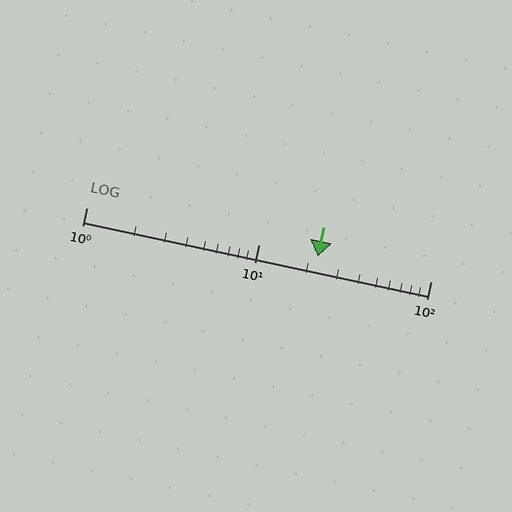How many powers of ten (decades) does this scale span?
The scale spans 2 decades, from 1 to 100.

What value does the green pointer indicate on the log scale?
The pointer indicates approximately 22.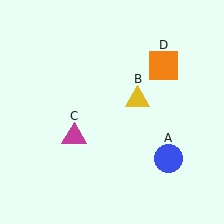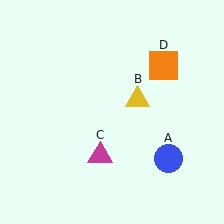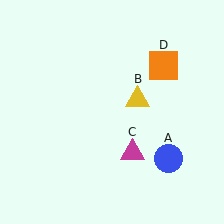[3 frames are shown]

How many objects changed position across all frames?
1 object changed position: magenta triangle (object C).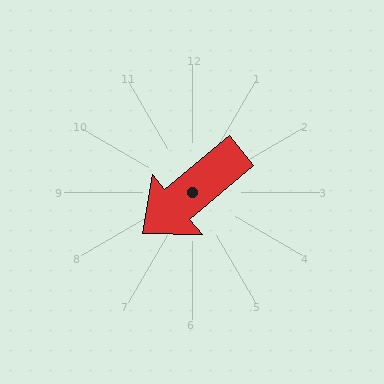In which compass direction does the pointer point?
Southwest.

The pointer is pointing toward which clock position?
Roughly 8 o'clock.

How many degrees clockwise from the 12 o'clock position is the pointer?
Approximately 230 degrees.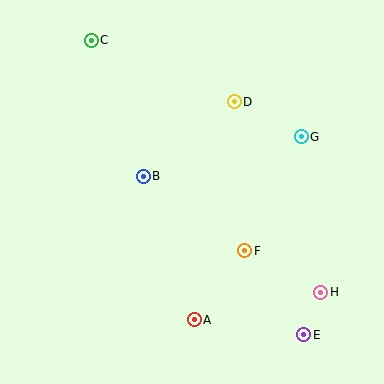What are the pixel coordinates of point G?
Point G is at (301, 137).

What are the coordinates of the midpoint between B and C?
The midpoint between B and C is at (117, 108).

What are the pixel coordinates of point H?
Point H is at (321, 292).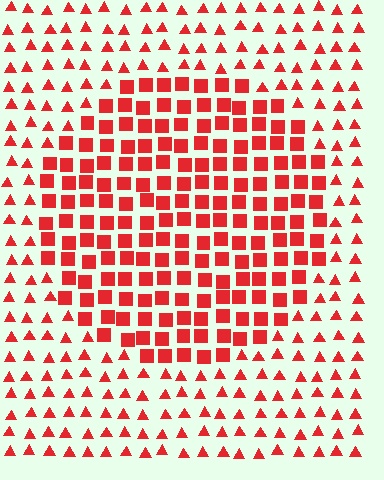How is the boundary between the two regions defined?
The boundary is defined by a change in element shape: squares inside vs. triangles outside. All elements share the same color and spacing.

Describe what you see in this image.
The image is filled with small red elements arranged in a uniform grid. A circle-shaped region contains squares, while the surrounding area contains triangles. The boundary is defined purely by the change in element shape.